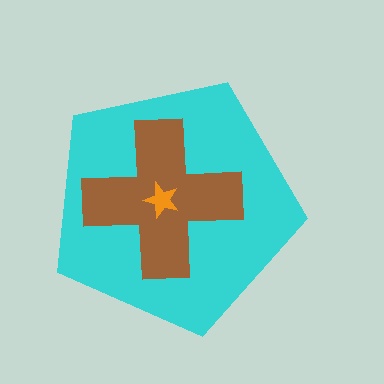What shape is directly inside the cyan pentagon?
The brown cross.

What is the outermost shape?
The cyan pentagon.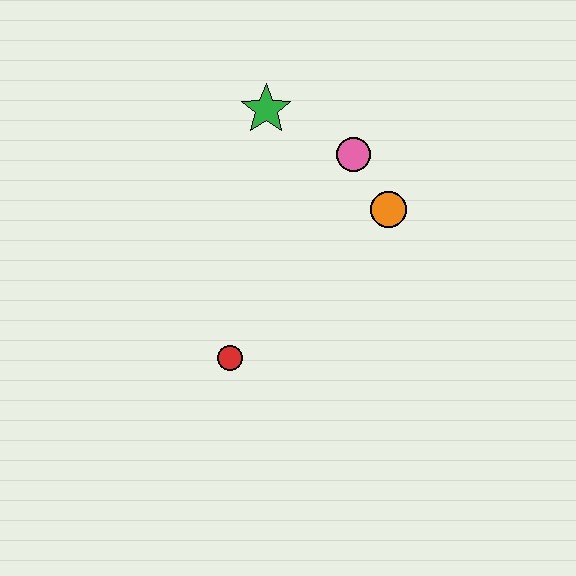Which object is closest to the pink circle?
The orange circle is closest to the pink circle.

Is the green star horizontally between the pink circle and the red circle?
Yes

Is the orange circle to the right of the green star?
Yes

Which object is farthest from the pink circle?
The red circle is farthest from the pink circle.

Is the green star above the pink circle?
Yes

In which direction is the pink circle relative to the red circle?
The pink circle is above the red circle.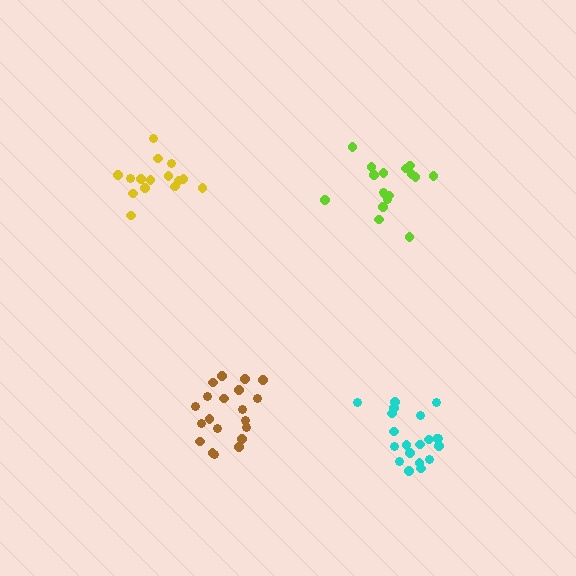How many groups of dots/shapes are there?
There are 4 groups.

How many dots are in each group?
Group 1: 20 dots, Group 2: 20 dots, Group 3: 15 dots, Group 4: 17 dots (72 total).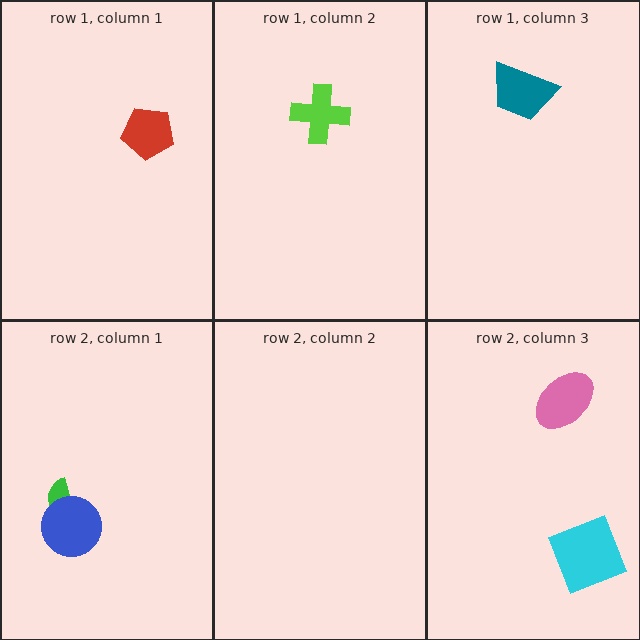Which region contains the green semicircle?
The row 2, column 1 region.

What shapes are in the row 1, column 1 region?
The red pentagon.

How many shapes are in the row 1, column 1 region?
1.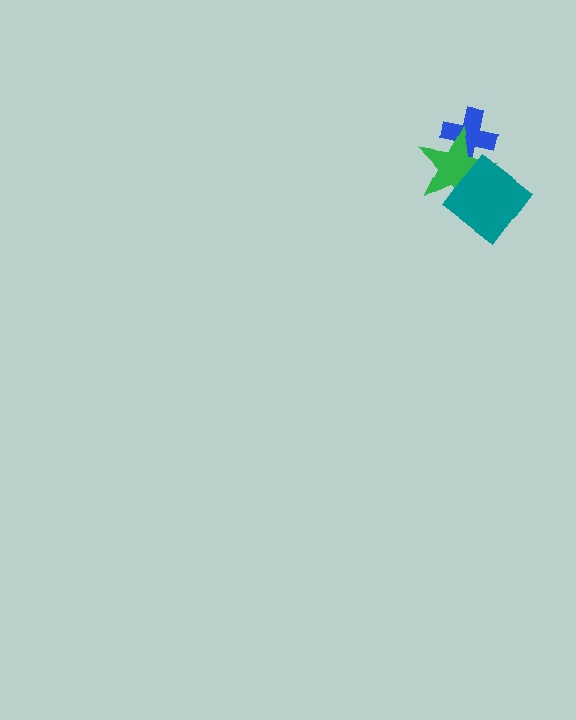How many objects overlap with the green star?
2 objects overlap with the green star.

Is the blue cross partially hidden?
Yes, it is partially covered by another shape.